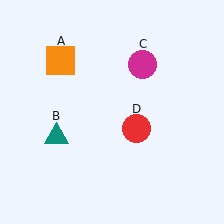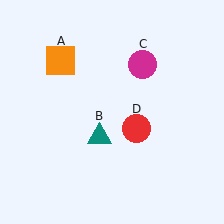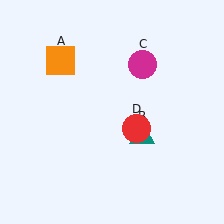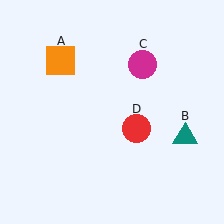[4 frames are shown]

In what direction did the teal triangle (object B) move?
The teal triangle (object B) moved right.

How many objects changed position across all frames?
1 object changed position: teal triangle (object B).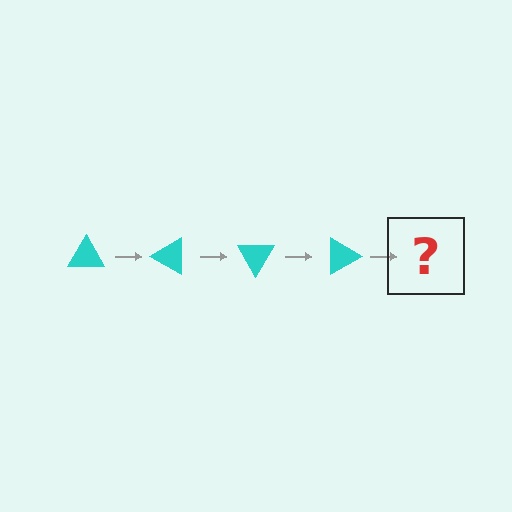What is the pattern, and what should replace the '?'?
The pattern is that the triangle rotates 30 degrees each step. The '?' should be a cyan triangle rotated 120 degrees.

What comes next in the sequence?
The next element should be a cyan triangle rotated 120 degrees.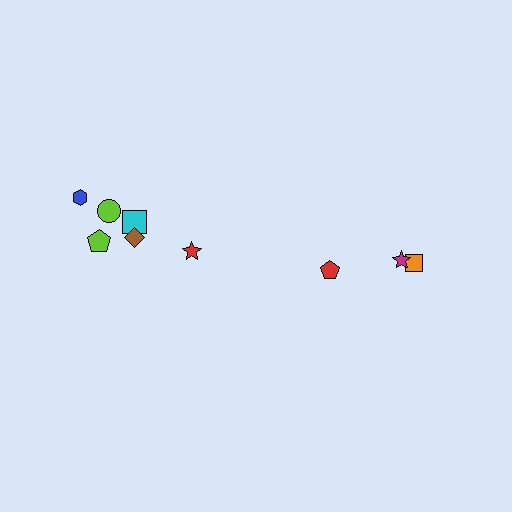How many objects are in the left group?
There are 6 objects.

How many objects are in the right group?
There are 3 objects.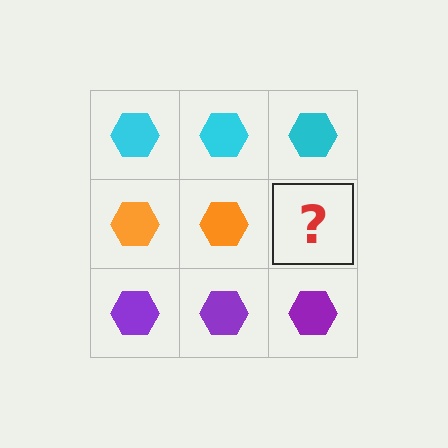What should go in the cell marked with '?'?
The missing cell should contain an orange hexagon.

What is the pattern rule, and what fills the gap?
The rule is that each row has a consistent color. The gap should be filled with an orange hexagon.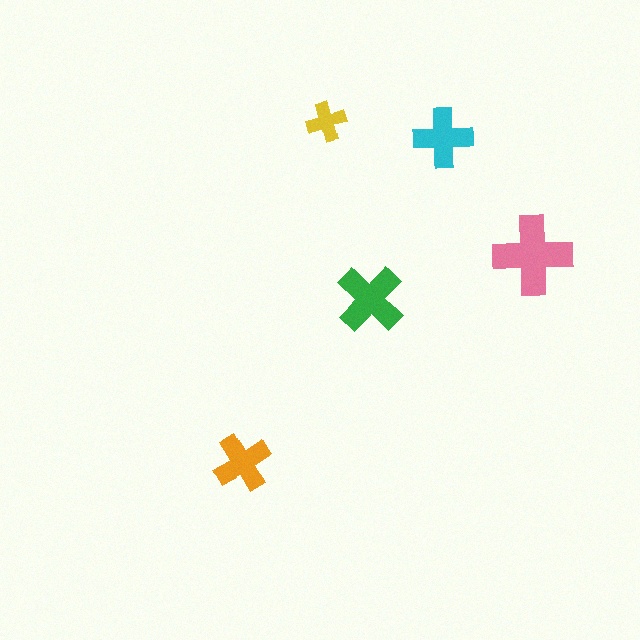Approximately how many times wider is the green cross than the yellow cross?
About 1.5 times wider.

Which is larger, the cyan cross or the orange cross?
The cyan one.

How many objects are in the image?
There are 5 objects in the image.